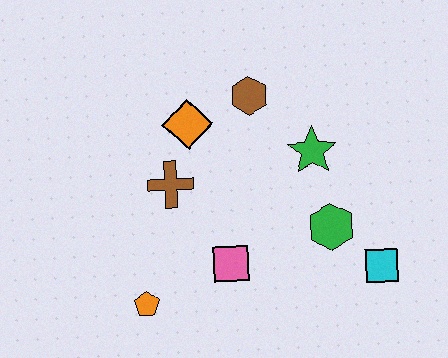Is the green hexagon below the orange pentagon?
No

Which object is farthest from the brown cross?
The cyan square is farthest from the brown cross.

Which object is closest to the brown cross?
The orange diamond is closest to the brown cross.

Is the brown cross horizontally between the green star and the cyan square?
No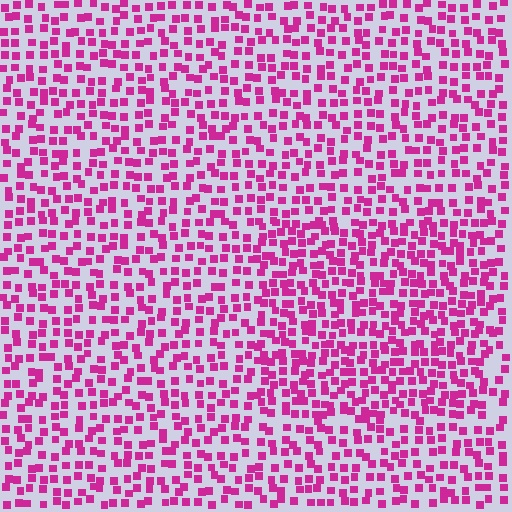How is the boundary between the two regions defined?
The boundary is defined by a change in element density (approximately 1.5x ratio). All elements are the same color, size, and shape.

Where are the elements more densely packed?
The elements are more densely packed inside the rectangle boundary.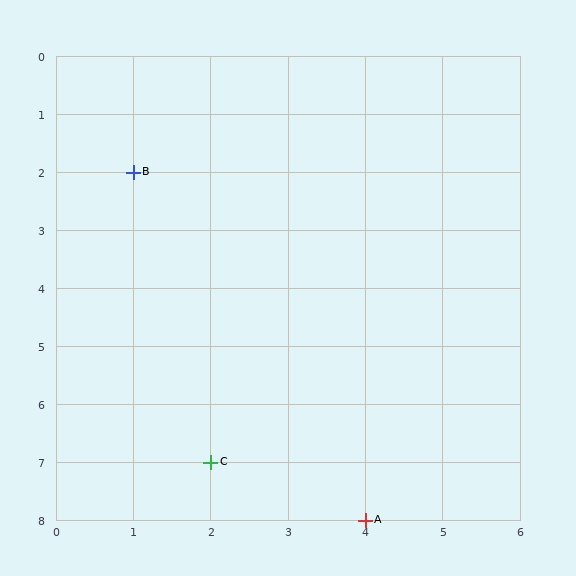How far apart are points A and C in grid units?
Points A and C are 2 columns and 1 row apart (about 2.2 grid units diagonally).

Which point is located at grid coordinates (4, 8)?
Point A is at (4, 8).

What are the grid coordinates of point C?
Point C is at grid coordinates (2, 7).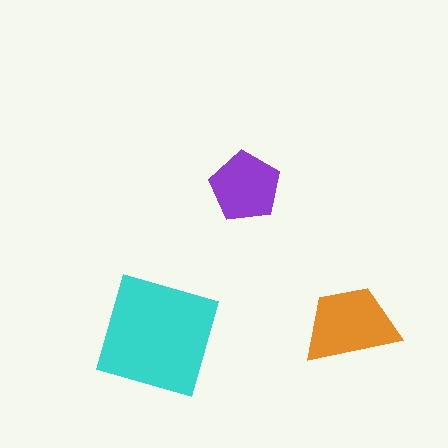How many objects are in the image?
There are 3 objects in the image.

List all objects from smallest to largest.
The purple pentagon, the orange trapezoid, the cyan square.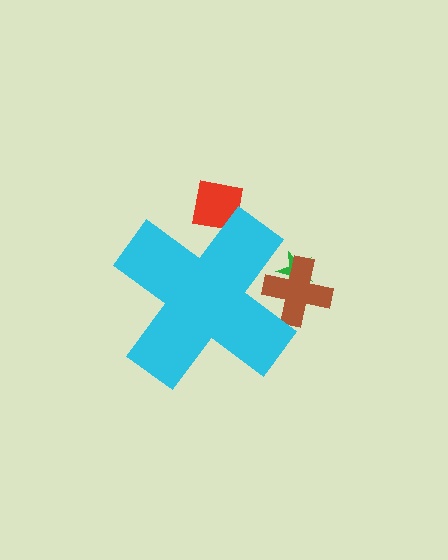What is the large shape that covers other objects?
A cyan cross.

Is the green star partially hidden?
Yes, the green star is partially hidden behind the cyan cross.